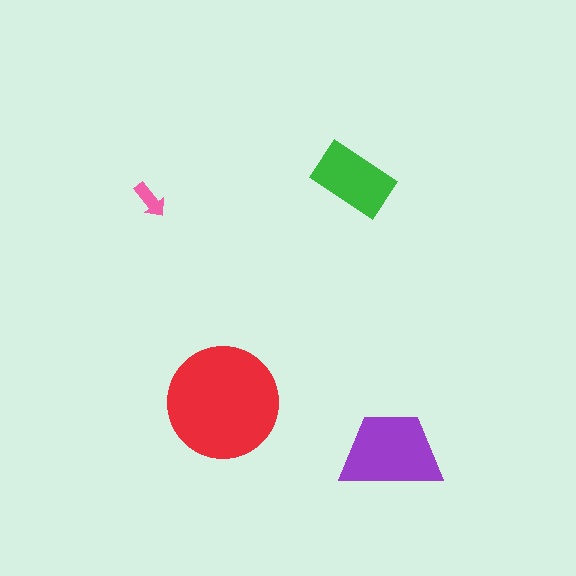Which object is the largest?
The red circle.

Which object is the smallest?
The pink arrow.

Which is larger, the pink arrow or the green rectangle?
The green rectangle.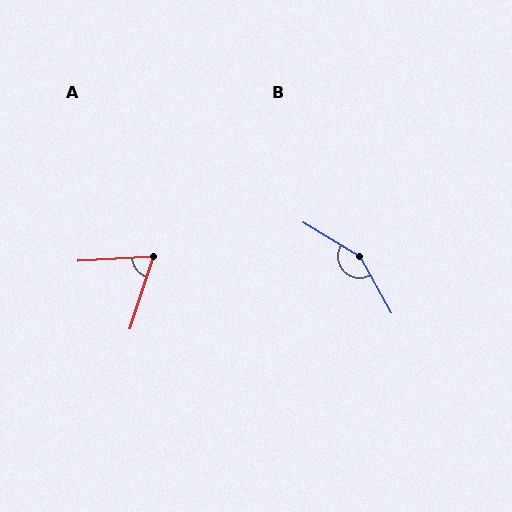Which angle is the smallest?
A, at approximately 69 degrees.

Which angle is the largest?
B, at approximately 150 degrees.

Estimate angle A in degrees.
Approximately 69 degrees.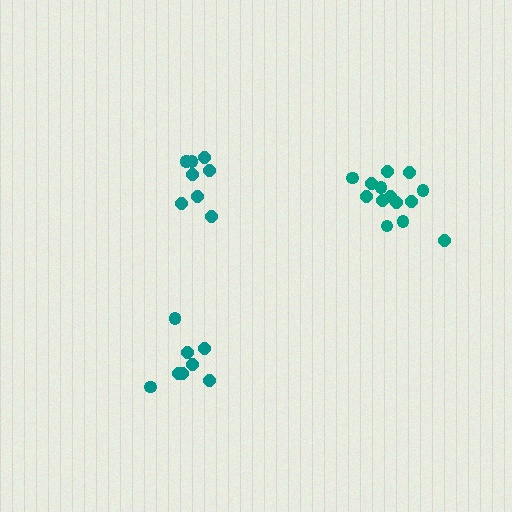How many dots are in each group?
Group 1: 9 dots, Group 2: 8 dots, Group 3: 14 dots (31 total).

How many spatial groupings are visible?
There are 3 spatial groupings.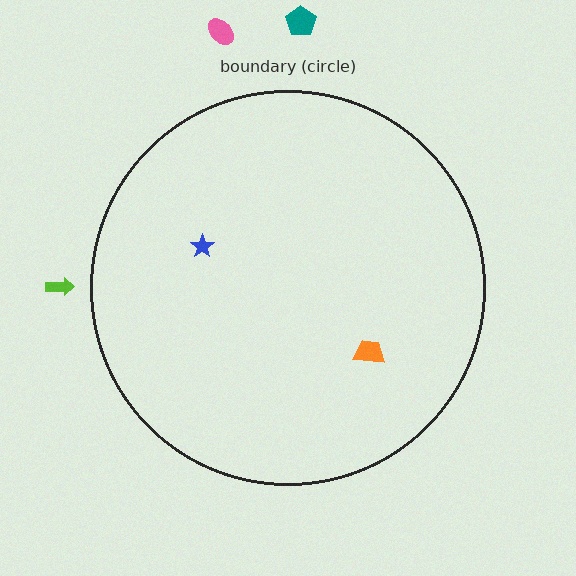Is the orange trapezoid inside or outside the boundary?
Inside.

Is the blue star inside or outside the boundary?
Inside.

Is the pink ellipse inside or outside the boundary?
Outside.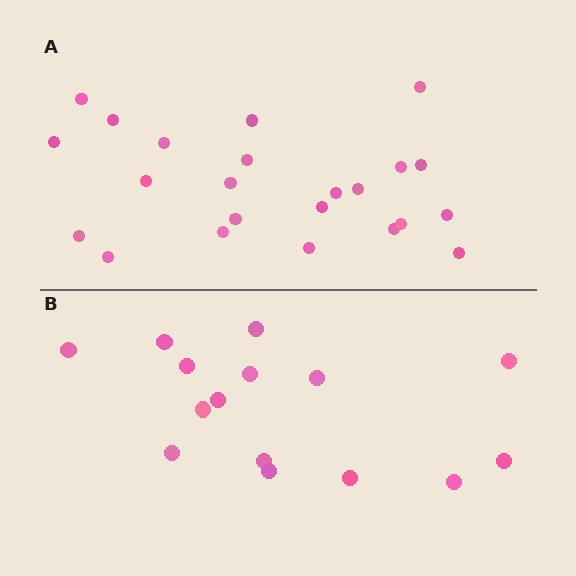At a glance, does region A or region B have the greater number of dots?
Region A (the top region) has more dots.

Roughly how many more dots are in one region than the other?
Region A has roughly 8 or so more dots than region B.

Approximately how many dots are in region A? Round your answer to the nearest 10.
About 20 dots. (The exact count is 23, which rounds to 20.)